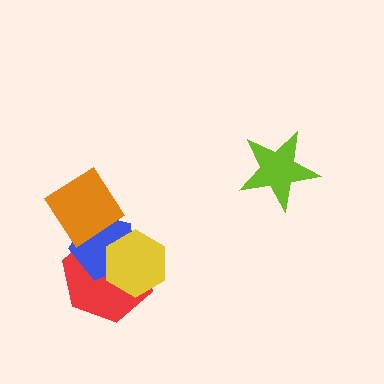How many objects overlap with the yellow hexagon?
2 objects overlap with the yellow hexagon.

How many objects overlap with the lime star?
0 objects overlap with the lime star.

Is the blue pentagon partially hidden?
Yes, it is partially covered by another shape.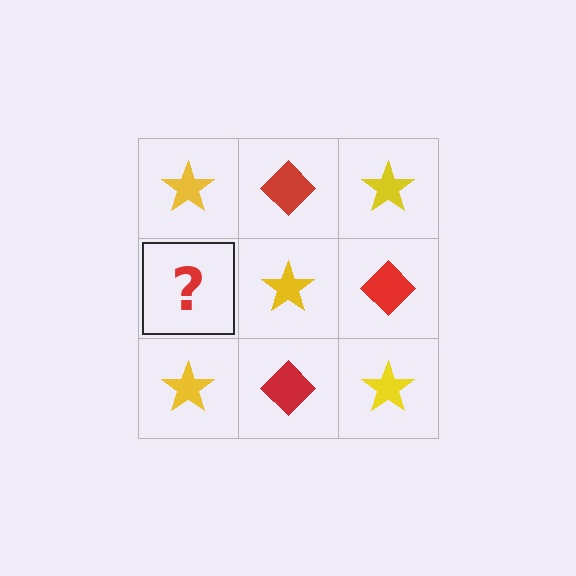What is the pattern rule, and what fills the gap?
The rule is that it alternates yellow star and red diamond in a checkerboard pattern. The gap should be filled with a red diamond.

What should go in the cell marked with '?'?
The missing cell should contain a red diamond.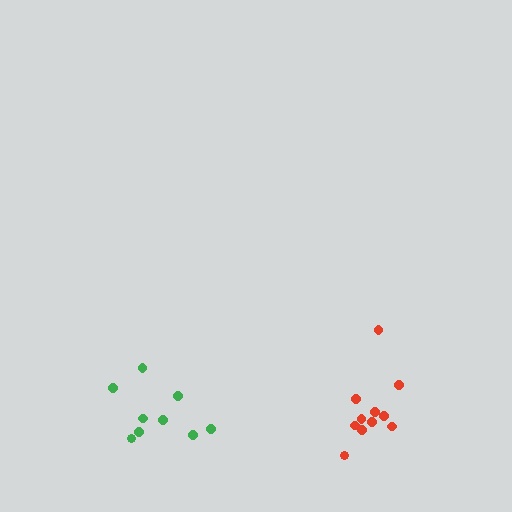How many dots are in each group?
Group 1: 11 dots, Group 2: 9 dots (20 total).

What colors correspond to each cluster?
The clusters are colored: red, green.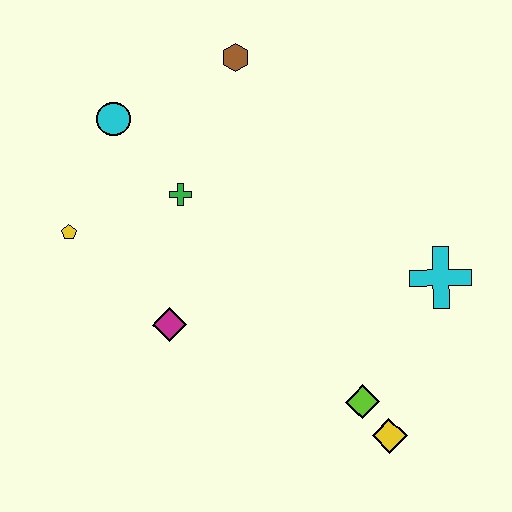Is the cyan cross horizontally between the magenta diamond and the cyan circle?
No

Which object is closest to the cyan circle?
The green cross is closest to the cyan circle.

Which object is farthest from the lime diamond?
The cyan circle is farthest from the lime diamond.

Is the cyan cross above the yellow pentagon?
No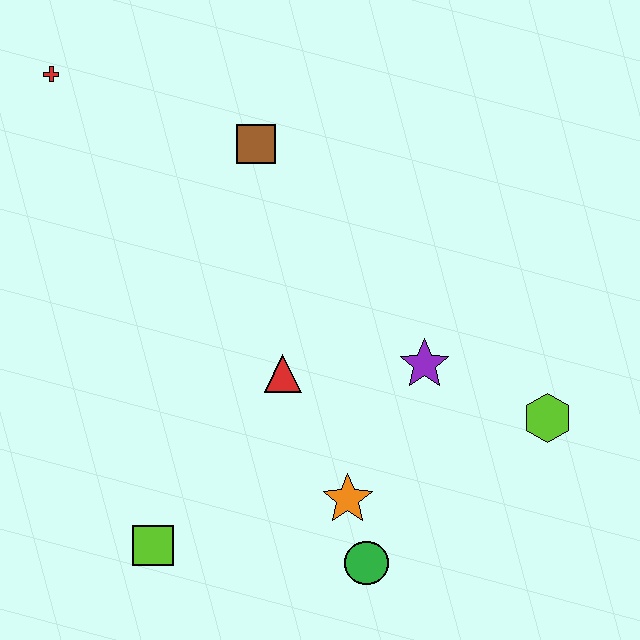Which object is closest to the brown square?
The red cross is closest to the brown square.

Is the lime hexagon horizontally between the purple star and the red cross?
No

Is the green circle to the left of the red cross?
No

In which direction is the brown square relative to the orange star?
The brown square is above the orange star.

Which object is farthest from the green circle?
The red cross is farthest from the green circle.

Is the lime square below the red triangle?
Yes